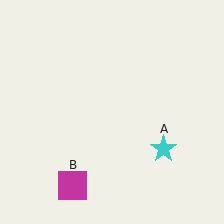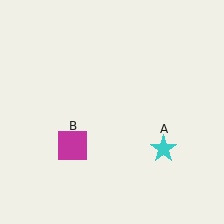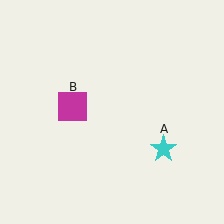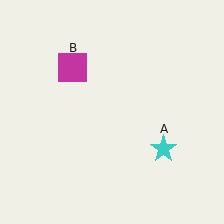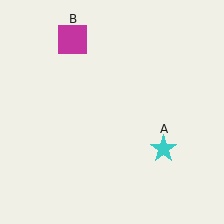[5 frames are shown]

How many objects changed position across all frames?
1 object changed position: magenta square (object B).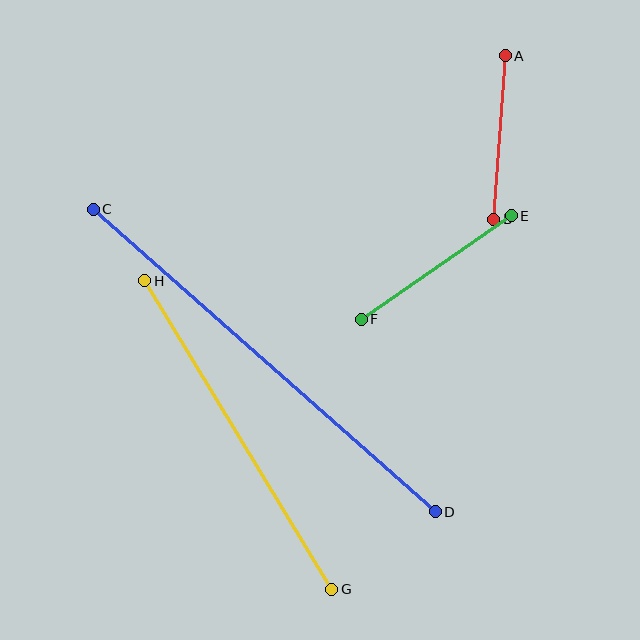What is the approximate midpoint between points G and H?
The midpoint is at approximately (238, 435) pixels.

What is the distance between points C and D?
The distance is approximately 457 pixels.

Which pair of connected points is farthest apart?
Points C and D are farthest apart.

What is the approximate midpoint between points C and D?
The midpoint is at approximately (264, 361) pixels.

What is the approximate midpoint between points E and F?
The midpoint is at approximately (436, 267) pixels.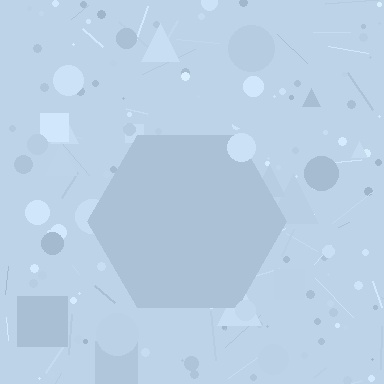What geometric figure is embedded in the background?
A hexagon is embedded in the background.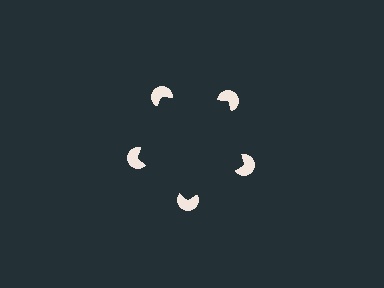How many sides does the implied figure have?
5 sides.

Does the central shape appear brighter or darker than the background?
It typically appears slightly darker than the background, even though no actual brightness change is drawn.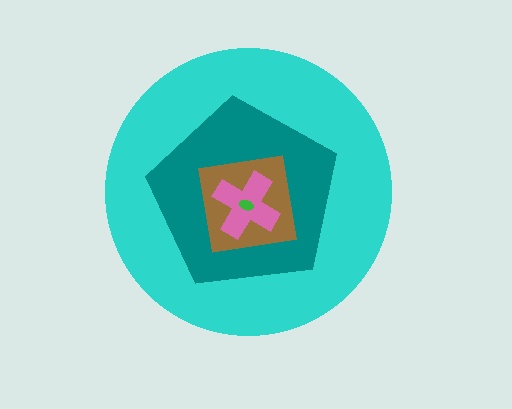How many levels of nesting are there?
5.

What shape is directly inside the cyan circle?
The teal pentagon.